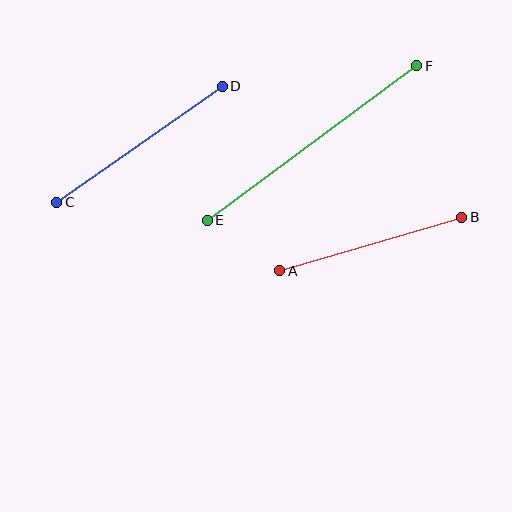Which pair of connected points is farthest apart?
Points E and F are farthest apart.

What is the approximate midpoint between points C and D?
The midpoint is at approximately (140, 144) pixels.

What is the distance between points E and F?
The distance is approximately 260 pixels.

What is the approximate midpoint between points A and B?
The midpoint is at approximately (371, 244) pixels.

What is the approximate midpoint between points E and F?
The midpoint is at approximately (312, 143) pixels.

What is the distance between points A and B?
The distance is approximately 190 pixels.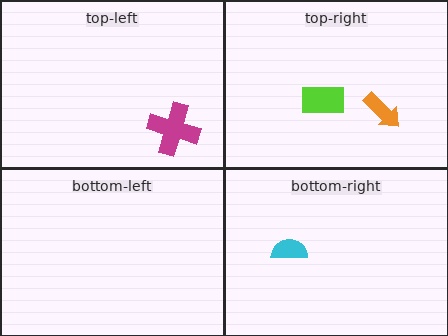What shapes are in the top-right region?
The lime rectangle, the orange arrow.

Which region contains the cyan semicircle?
The bottom-right region.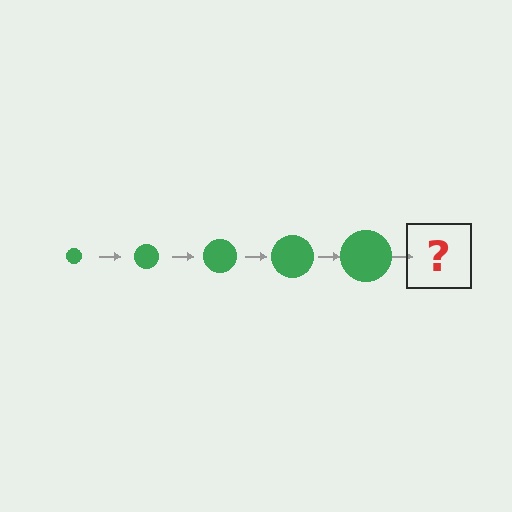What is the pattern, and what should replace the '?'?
The pattern is that the circle gets progressively larger each step. The '?' should be a green circle, larger than the previous one.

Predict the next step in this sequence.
The next step is a green circle, larger than the previous one.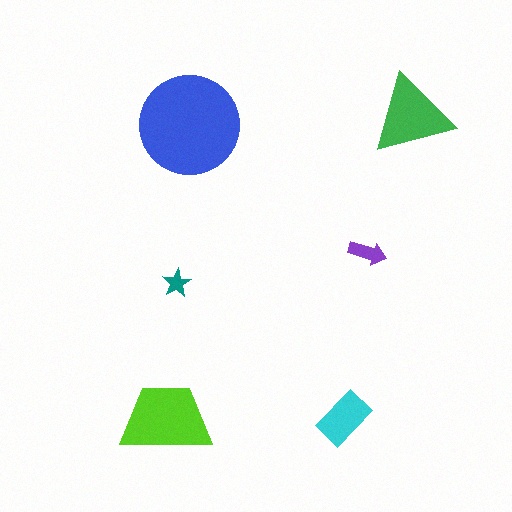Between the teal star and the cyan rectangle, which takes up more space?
The cyan rectangle.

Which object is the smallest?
The teal star.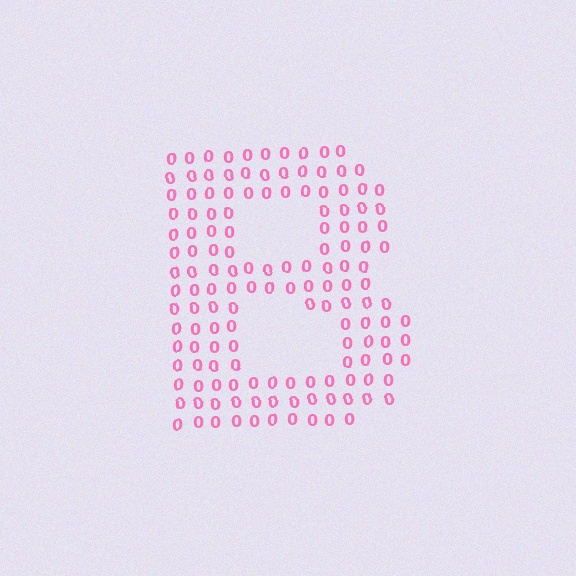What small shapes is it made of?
It is made of small digit 0's.